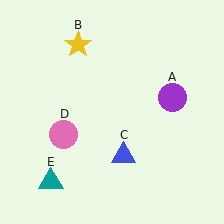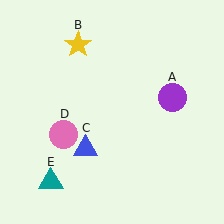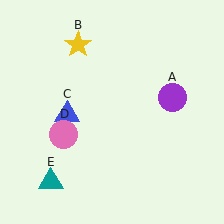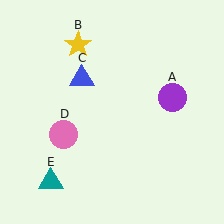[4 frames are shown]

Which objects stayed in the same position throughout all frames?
Purple circle (object A) and yellow star (object B) and pink circle (object D) and teal triangle (object E) remained stationary.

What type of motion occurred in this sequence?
The blue triangle (object C) rotated clockwise around the center of the scene.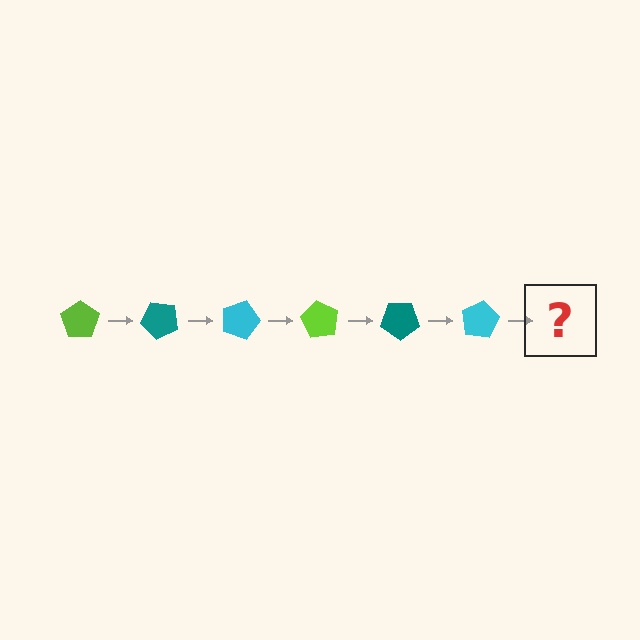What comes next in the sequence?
The next element should be a lime pentagon, rotated 270 degrees from the start.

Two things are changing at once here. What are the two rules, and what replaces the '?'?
The two rules are that it rotates 45 degrees each step and the color cycles through lime, teal, and cyan. The '?' should be a lime pentagon, rotated 270 degrees from the start.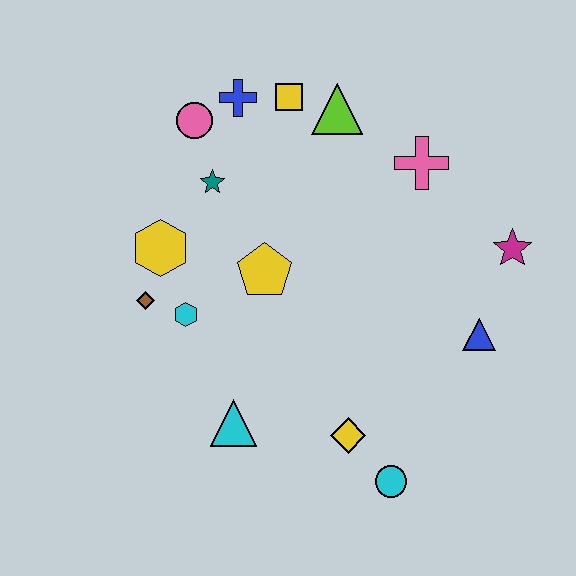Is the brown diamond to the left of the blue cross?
Yes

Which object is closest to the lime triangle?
The yellow square is closest to the lime triangle.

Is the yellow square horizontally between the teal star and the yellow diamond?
Yes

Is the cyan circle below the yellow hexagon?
Yes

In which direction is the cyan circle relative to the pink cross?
The cyan circle is below the pink cross.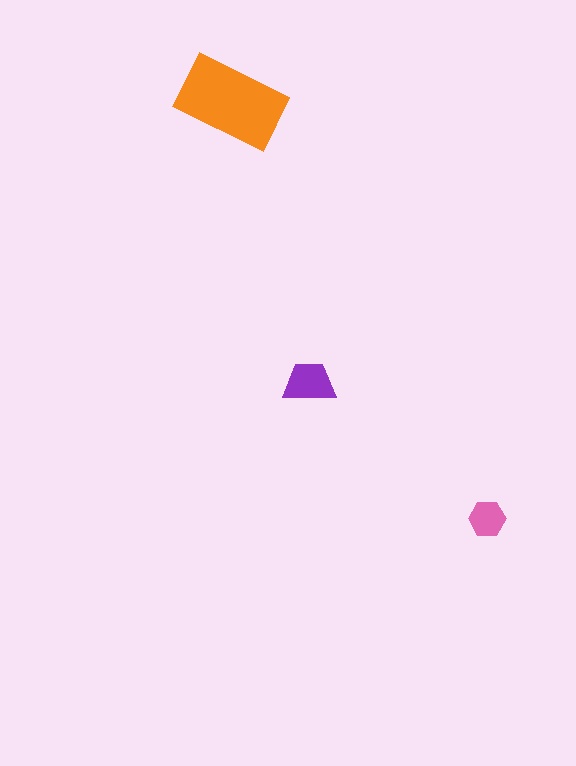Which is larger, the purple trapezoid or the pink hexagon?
The purple trapezoid.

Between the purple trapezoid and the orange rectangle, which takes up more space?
The orange rectangle.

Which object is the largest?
The orange rectangle.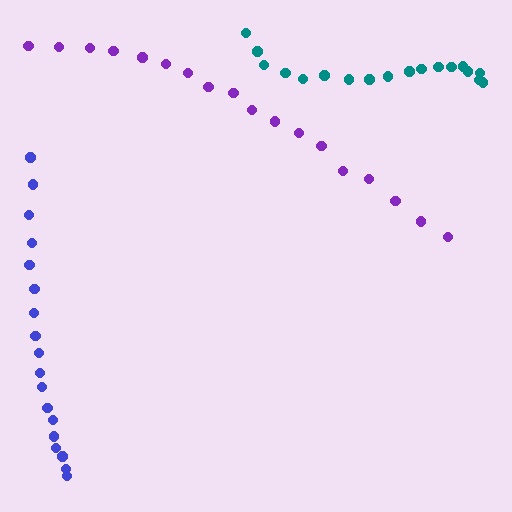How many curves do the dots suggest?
There are 3 distinct paths.